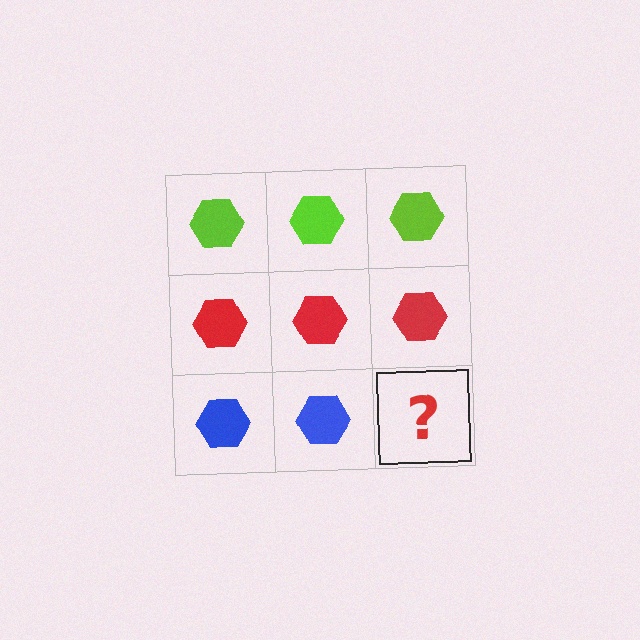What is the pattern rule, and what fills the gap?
The rule is that each row has a consistent color. The gap should be filled with a blue hexagon.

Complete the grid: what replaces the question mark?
The question mark should be replaced with a blue hexagon.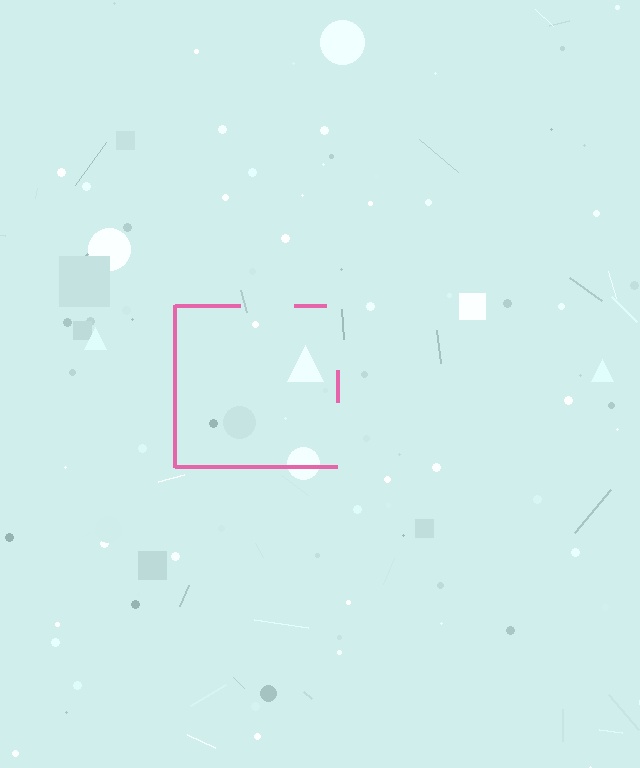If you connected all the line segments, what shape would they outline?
They would outline a square.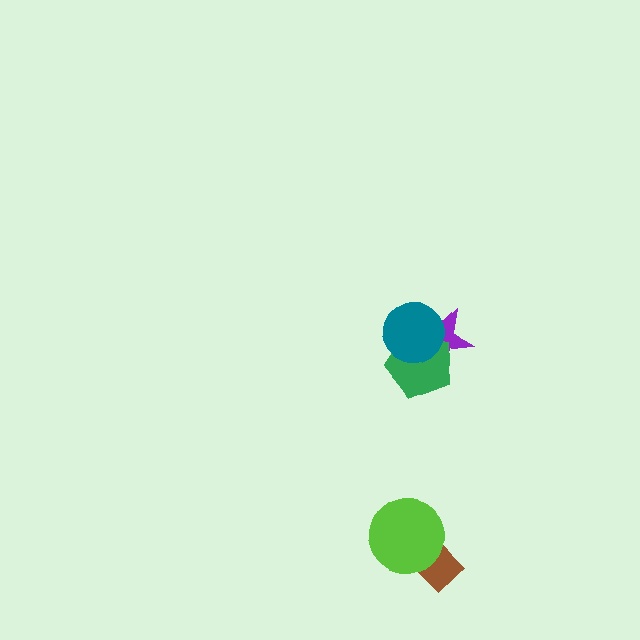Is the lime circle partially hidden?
No, no other shape covers it.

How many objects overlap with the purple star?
2 objects overlap with the purple star.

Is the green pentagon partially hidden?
Yes, it is partially covered by another shape.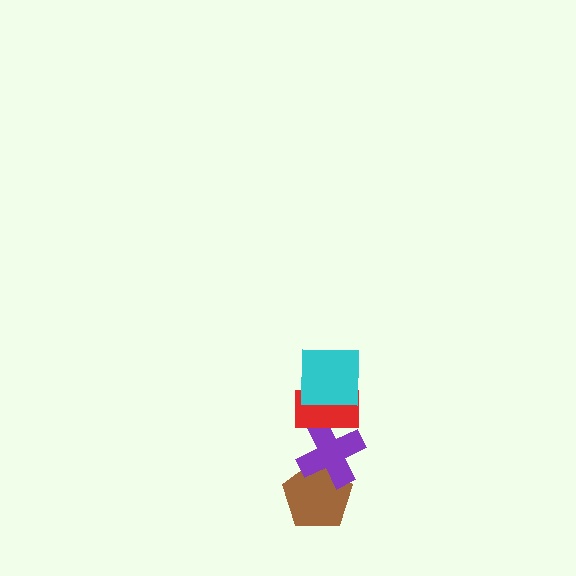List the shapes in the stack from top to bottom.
From top to bottom: the cyan square, the red rectangle, the purple cross, the brown pentagon.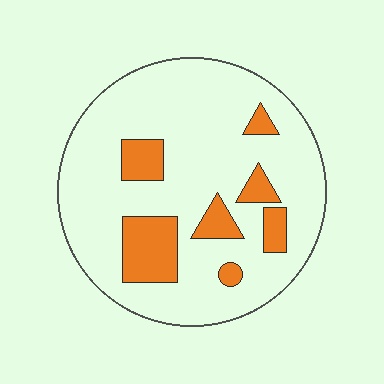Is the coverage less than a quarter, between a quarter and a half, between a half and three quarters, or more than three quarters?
Less than a quarter.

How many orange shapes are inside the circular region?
7.